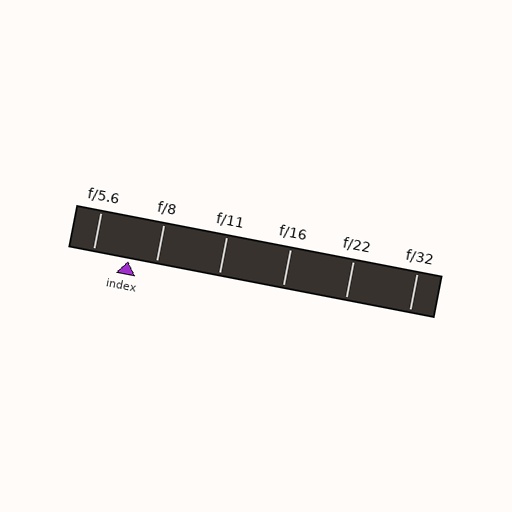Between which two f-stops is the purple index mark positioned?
The index mark is between f/5.6 and f/8.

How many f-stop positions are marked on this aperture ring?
There are 6 f-stop positions marked.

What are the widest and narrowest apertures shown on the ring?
The widest aperture shown is f/5.6 and the narrowest is f/32.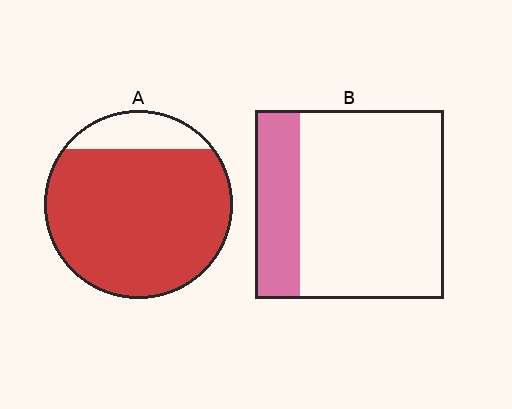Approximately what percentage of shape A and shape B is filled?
A is approximately 85% and B is approximately 25%.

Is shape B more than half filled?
No.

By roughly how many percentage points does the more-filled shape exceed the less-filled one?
By roughly 60 percentage points (A over B).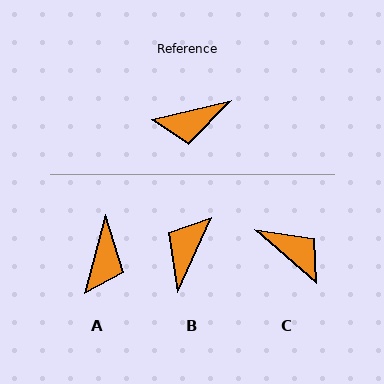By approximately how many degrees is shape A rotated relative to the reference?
Approximately 62 degrees counter-clockwise.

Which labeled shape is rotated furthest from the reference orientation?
B, about 128 degrees away.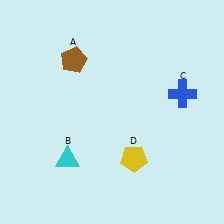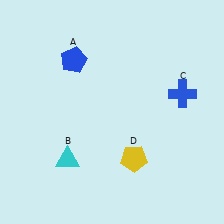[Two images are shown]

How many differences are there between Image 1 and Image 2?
There is 1 difference between the two images.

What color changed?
The pentagon (A) changed from brown in Image 1 to blue in Image 2.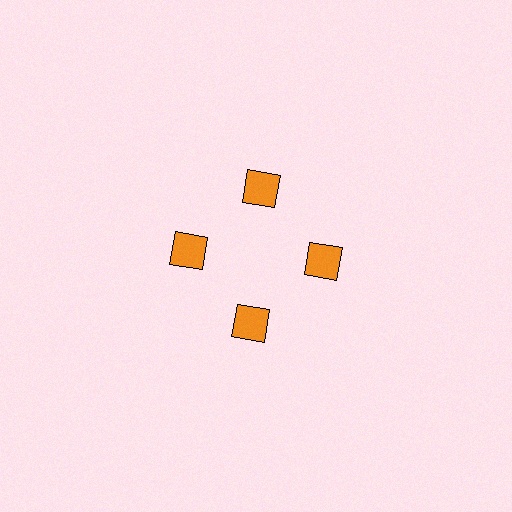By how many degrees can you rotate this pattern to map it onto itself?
The pattern maps onto itself every 90 degrees of rotation.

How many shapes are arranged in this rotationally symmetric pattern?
There are 4 shapes, arranged in 4 groups of 1.